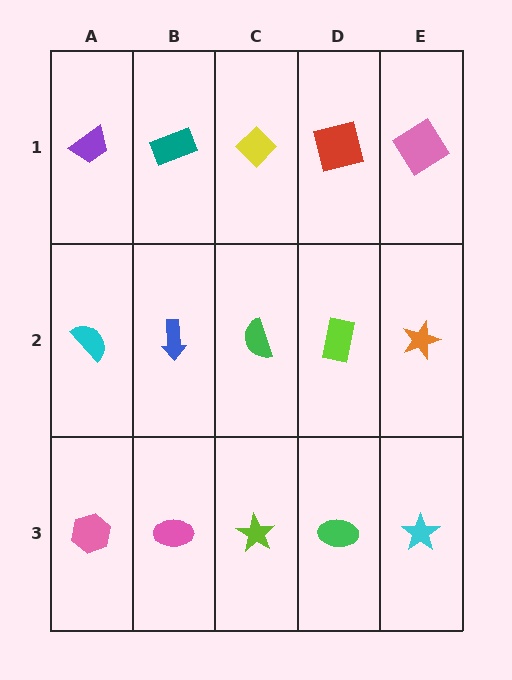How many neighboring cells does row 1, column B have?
3.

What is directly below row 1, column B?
A blue arrow.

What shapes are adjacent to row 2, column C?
A yellow diamond (row 1, column C), a lime star (row 3, column C), a blue arrow (row 2, column B), a lime rectangle (row 2, column D).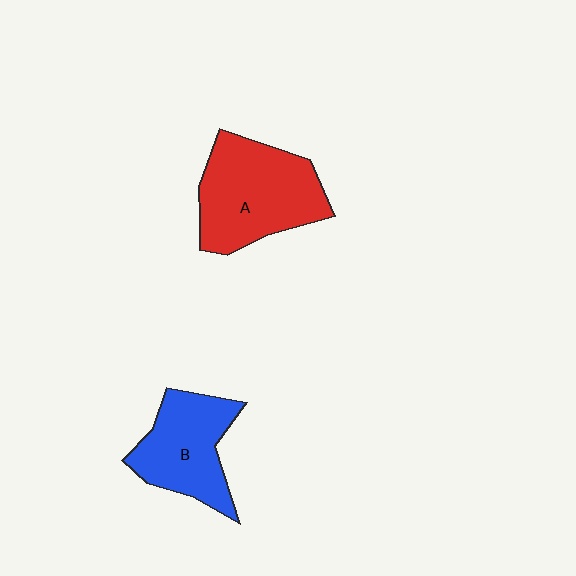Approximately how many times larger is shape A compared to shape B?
Approximately 1.3 times.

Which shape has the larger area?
Shape A (red).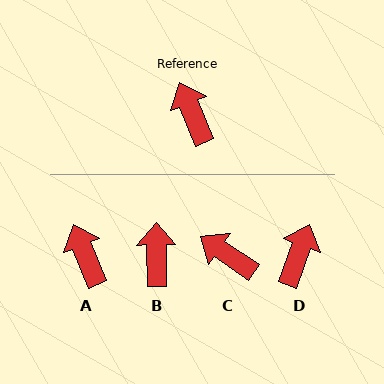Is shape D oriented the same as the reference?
No, it is off by about 42 degrees.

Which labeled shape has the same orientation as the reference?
A.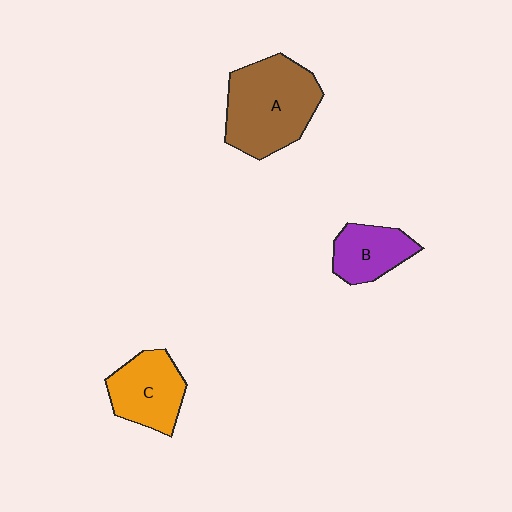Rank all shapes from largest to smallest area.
From largest to smallest: A (brown), C (orange), B (purple).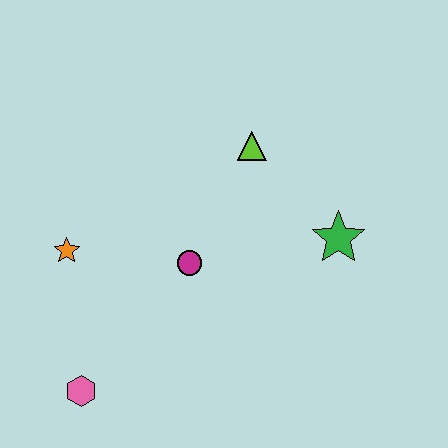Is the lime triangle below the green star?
No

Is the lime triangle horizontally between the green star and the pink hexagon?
Yes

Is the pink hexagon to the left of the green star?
Yes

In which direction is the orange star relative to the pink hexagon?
The orange star is above the pink hexagon.